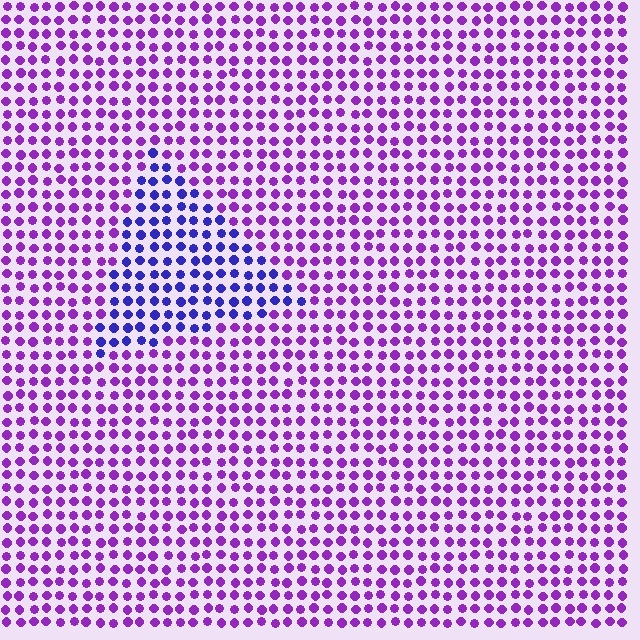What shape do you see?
I see a triangle.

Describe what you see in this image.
The image is filled with small purple elements in a uniform arrangement. A triangle-shaped region is visible where the elements are tinted to a slightly different hue, forming a subtle color boundary.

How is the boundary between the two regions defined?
The boundary is defined purely by a slight shift in hue (about 40 degrees). Spacing, size, and orientation are identical on both sides.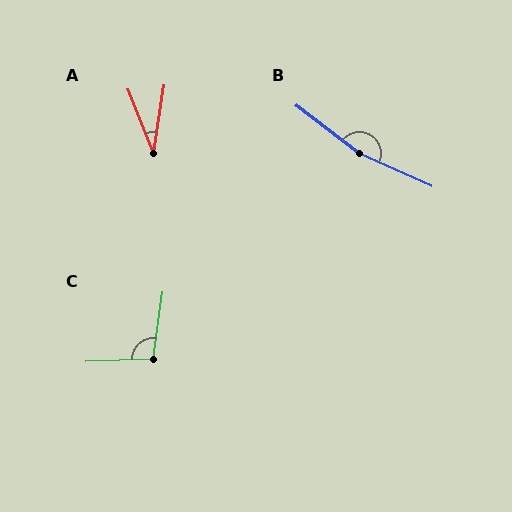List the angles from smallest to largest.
A (30°), C (99°), B (166°).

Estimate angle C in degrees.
Approximately 99 degrees.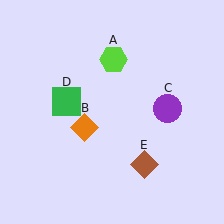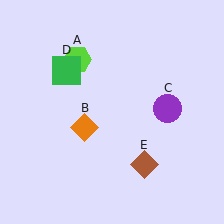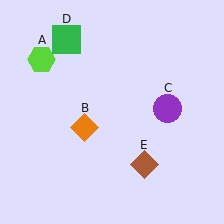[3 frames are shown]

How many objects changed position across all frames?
2 objects changed position: lime hexagon (object A), green square (object D).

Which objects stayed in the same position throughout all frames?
Orange diamond (object B) and purple circle (object C) and brown diamond (object E) remained stationary.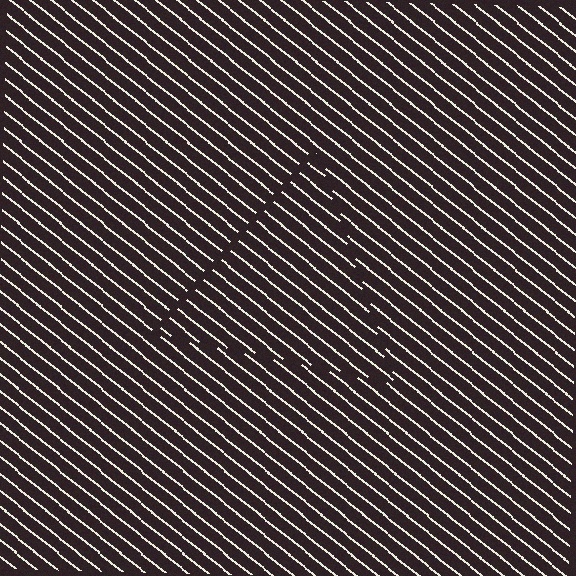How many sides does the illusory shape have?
3 sides — the line-ends trace a triangle.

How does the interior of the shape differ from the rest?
The interior of the shape contains the same grating, shifted by half a period — the contour is defined by the phase discontinuity where line-ends from the inner and outer gratings abut.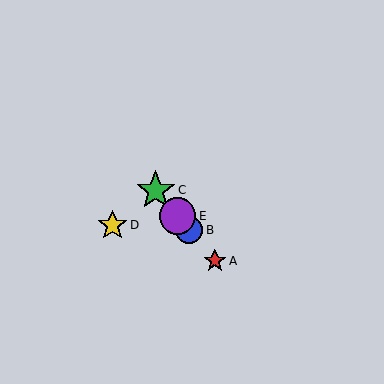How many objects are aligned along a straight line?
4 objects (A, B, C, E) are aligned along a straight line.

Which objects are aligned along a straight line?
Objects A, B, C, E are aligned along a straight line.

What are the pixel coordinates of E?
Object E is at (177, 216).